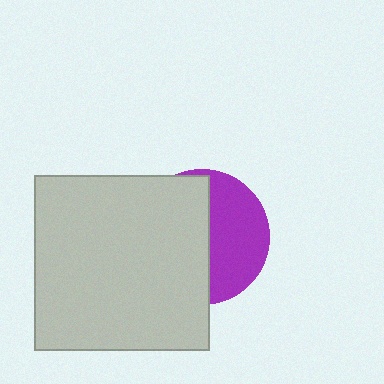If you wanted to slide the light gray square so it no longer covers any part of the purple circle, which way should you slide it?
Slide it left — that is the most direct way to separate the two shapes.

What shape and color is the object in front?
The object in front is a light gray square.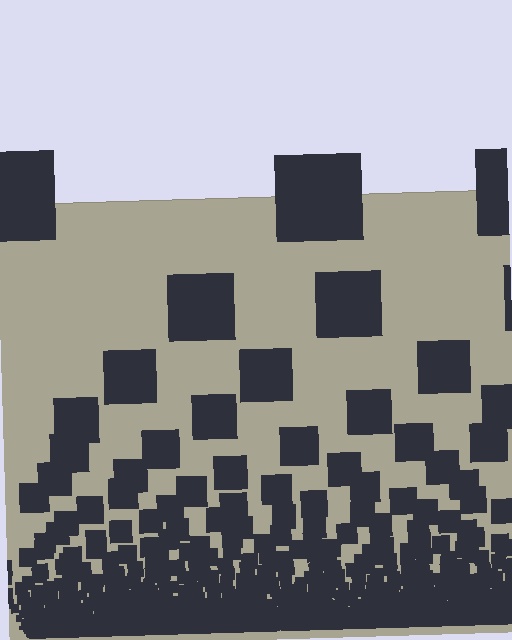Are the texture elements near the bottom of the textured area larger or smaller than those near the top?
Smaller. The gradient is inverted — elements near the bottom are smaller and denser.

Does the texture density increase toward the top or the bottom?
Density increases toward the bottom.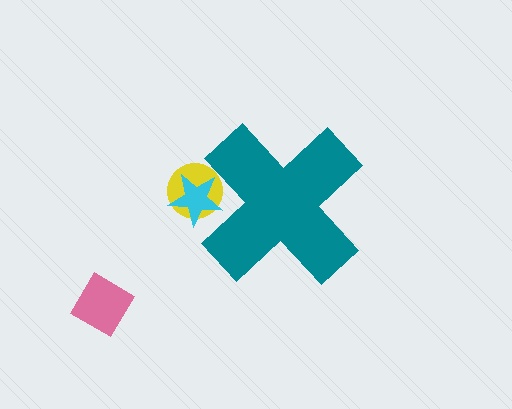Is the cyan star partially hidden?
Yes, the cyan star is partially hidden behind the teal cross.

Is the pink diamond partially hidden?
No, the pink diamond is fully visible.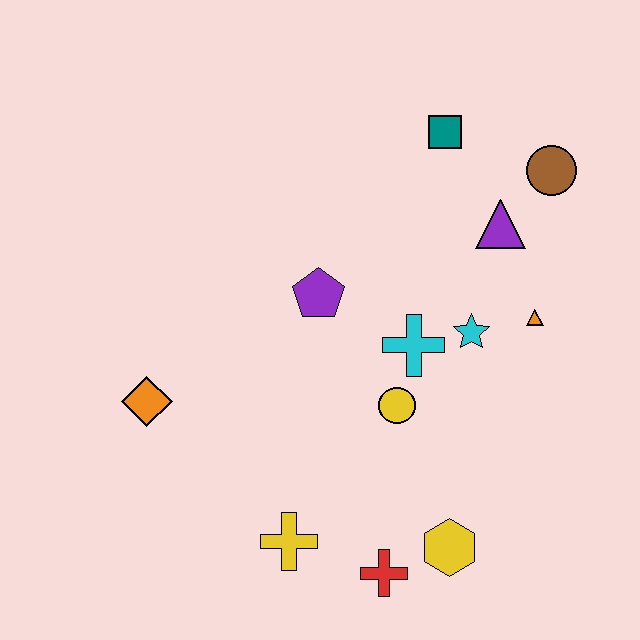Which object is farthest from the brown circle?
The orange diamond is farthest from the brown circle.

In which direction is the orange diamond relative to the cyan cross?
The orange diamond is to the left of the cyan cross.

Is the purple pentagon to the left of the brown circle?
Yes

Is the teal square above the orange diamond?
Yes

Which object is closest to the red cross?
The yellow hexagon is closest to the red cross.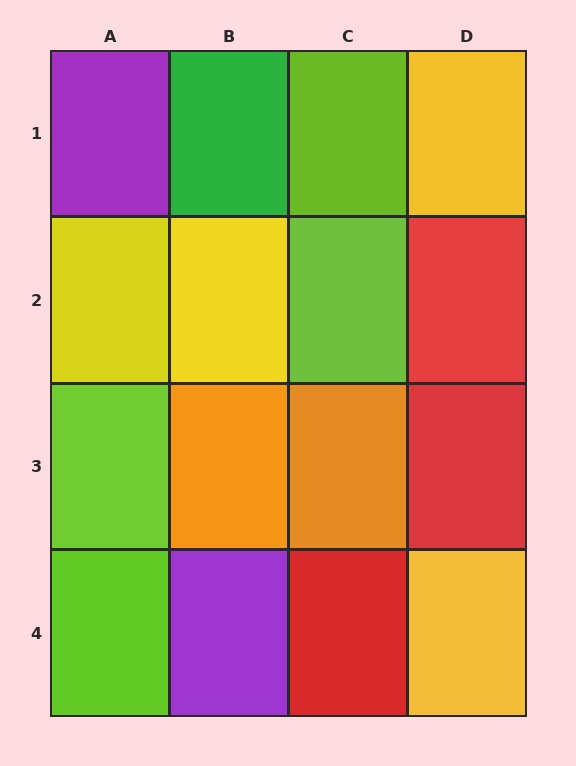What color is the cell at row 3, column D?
Red.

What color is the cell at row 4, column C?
Red.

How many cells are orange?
2 cells are orange.